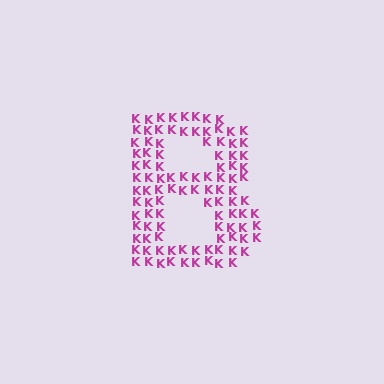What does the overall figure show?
The overall figure shows the letter B.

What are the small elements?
The small elements are letter K's.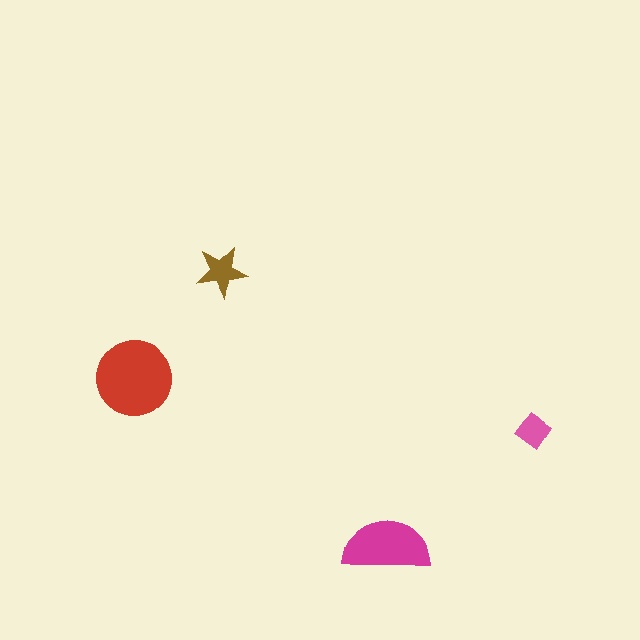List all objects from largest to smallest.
The red circle, the magenta semicircle, the brown star, the pink diamond.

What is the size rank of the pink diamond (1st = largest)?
4th.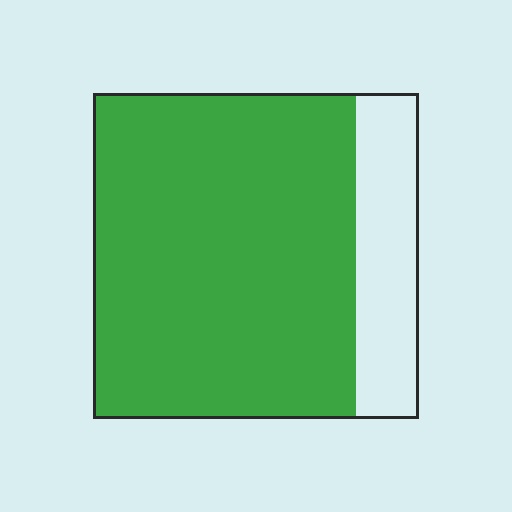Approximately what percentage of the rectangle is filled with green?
Approximately 80%.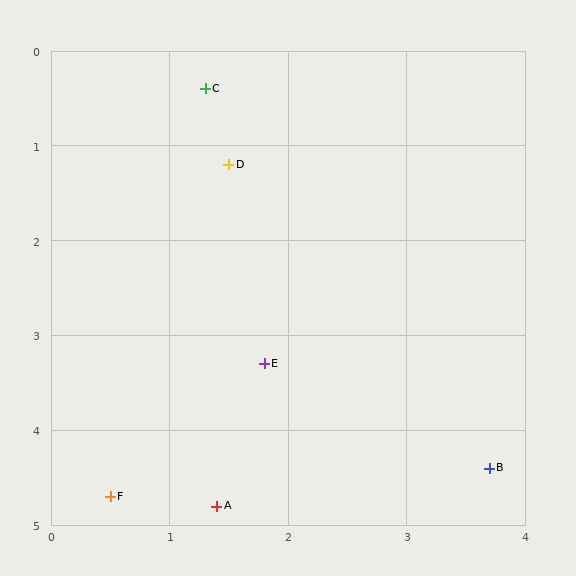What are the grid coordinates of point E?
Point E is at approximately (1.8, 3.3).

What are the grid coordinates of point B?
Point B is at approximately (3.7, 4.4).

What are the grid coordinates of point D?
Point D is at approximately (1.5, 1.2).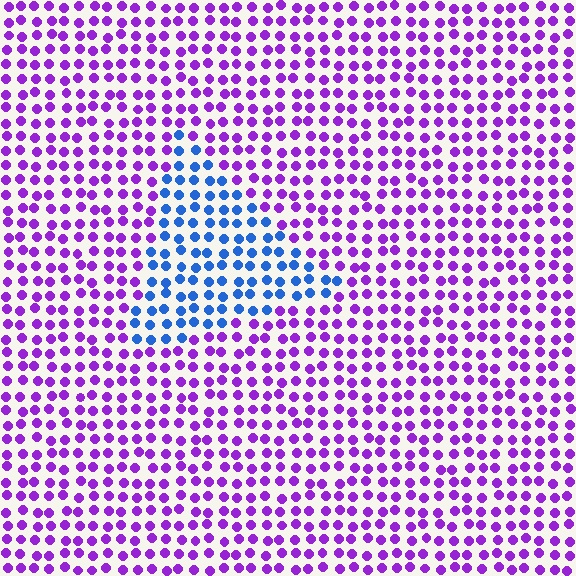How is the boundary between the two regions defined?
The boundary is defined purely by a slight shift in hue (about 62 degrees). Spacing, size, and orientation are identical on both sides.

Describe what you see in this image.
The image is filled with small purple elements in a uniform arrangement. A triangle-shaped region is visible where the elements are tinted to a slightly different hue, forming a subtle color boundary.